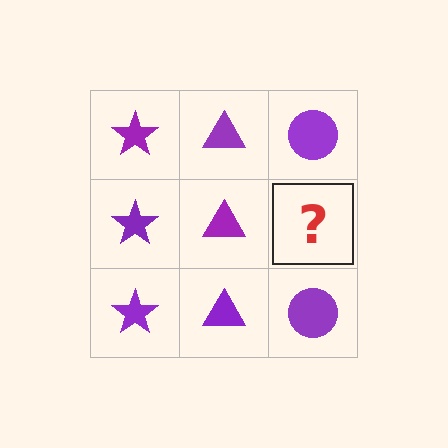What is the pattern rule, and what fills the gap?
The rule is that each column has a consistent shape. The gap should be filled with a purple circle.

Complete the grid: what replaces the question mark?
The question mark should be replaced with a purple circle.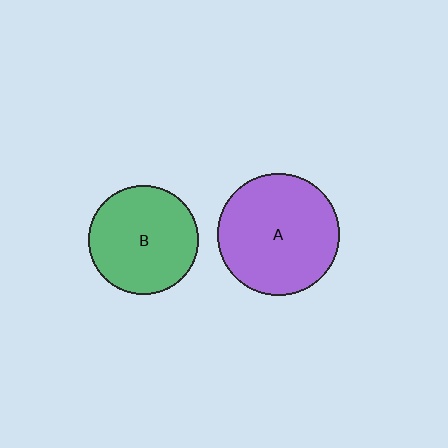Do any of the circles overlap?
No, none of the circles overlap.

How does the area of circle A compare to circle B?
Approximately 1.2 times.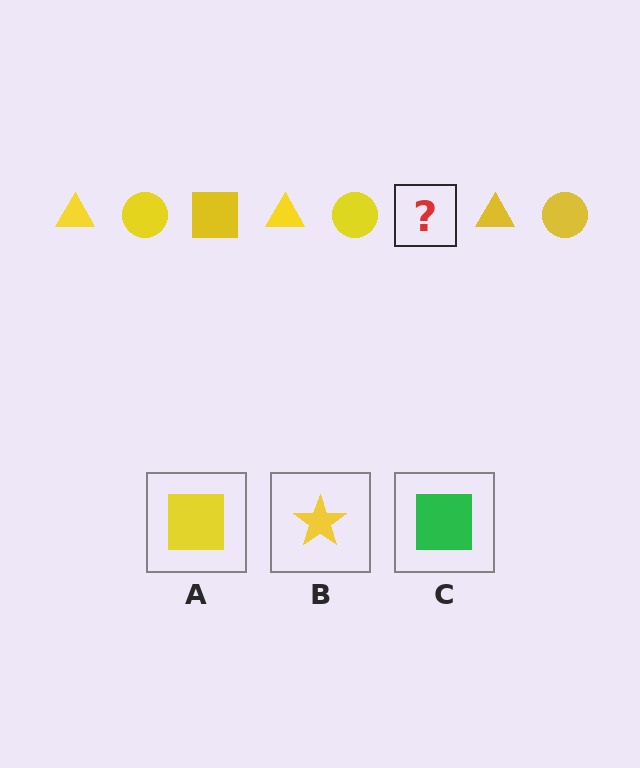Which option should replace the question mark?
Option A.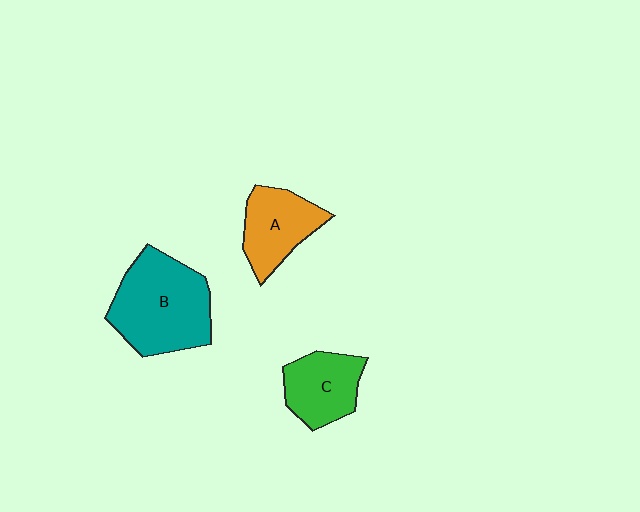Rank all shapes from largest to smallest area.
From largest to smallest: B (teal), A (orange), C (green).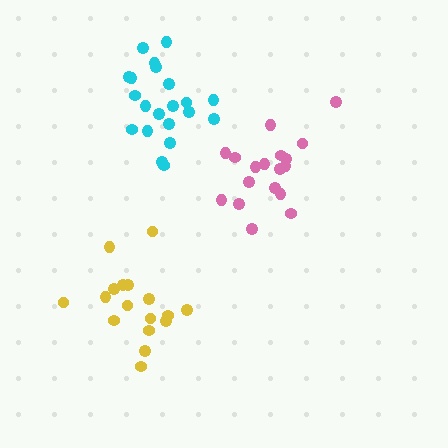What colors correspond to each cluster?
The clusters are colored: pink, yellow, cyan.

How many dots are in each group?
Group 1: 18 dots, Group 2: 17 dots, Group 3: 21 dots (56 total).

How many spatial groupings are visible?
There are 3 spatial groupings.